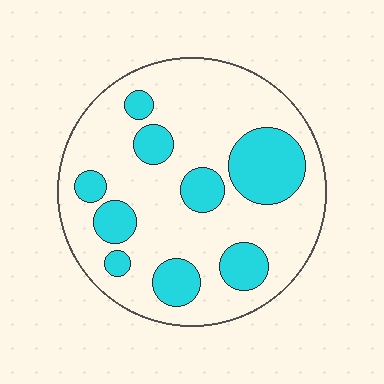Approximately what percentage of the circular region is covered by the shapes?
Approximately 25%.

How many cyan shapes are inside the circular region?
9.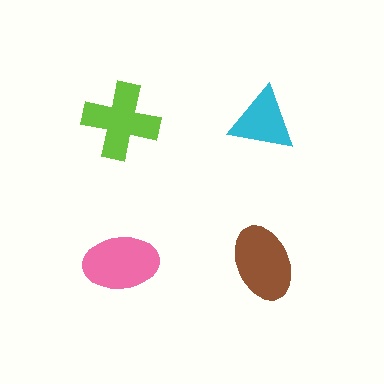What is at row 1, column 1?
A lime cross.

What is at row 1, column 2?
A cyan triangle.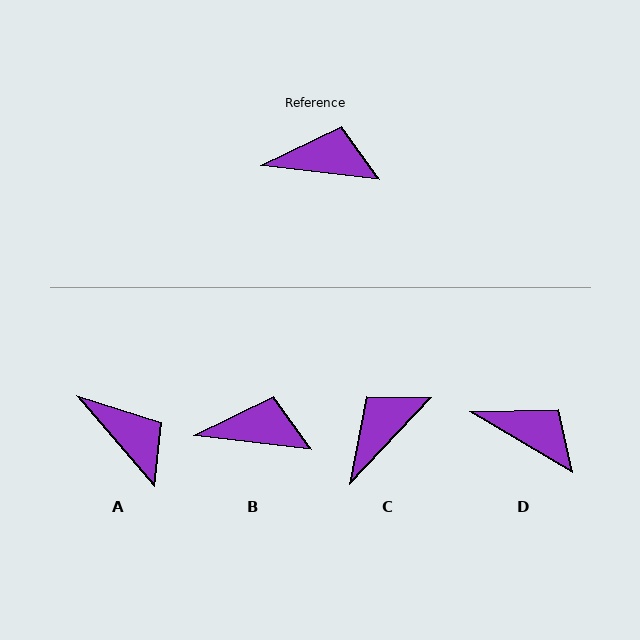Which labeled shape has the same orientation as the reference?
B.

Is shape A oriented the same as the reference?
No, it is off by about 43 degrees.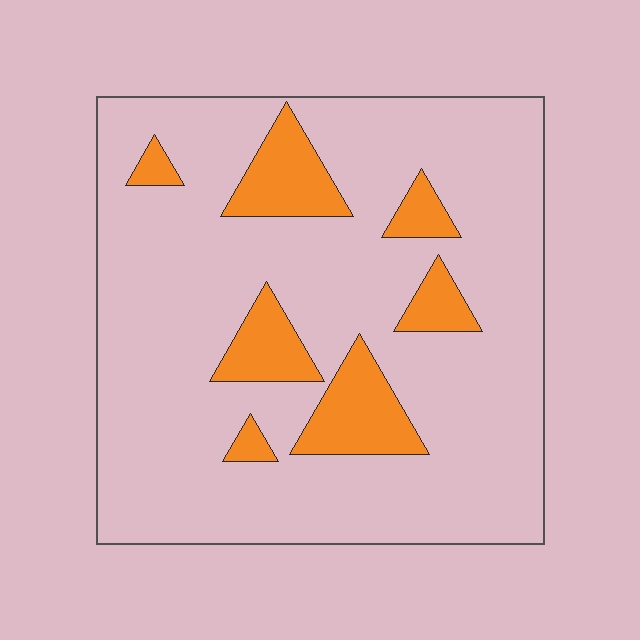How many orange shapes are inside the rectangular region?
7.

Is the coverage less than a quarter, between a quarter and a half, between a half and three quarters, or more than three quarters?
Less than a quarter.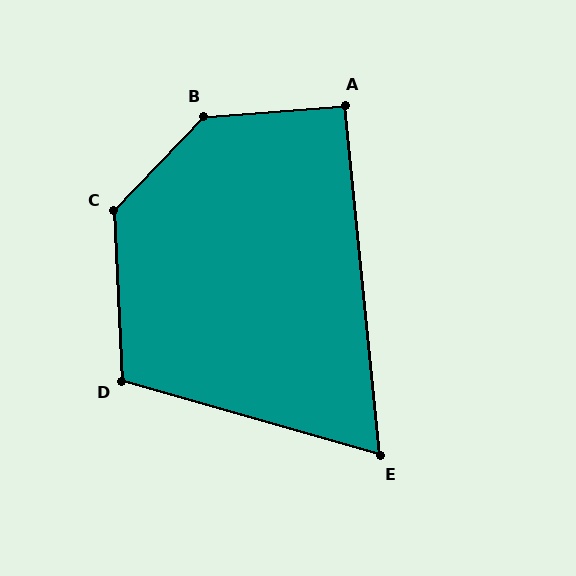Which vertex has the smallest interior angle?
E, at approximately 68 degrees.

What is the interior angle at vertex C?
Approximately 133 degrees (obtuse).